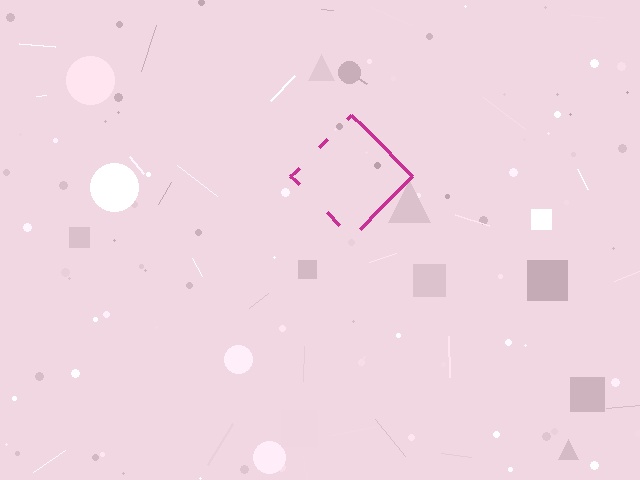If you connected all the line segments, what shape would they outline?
They would outline a diamond.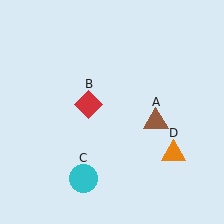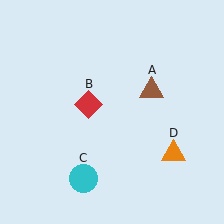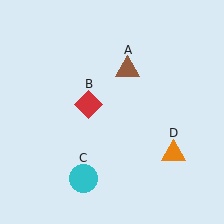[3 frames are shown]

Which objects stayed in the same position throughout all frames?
Red diamond (object B) and cyan circle (object C) and orange triangle (object D) remained stationary.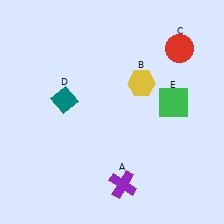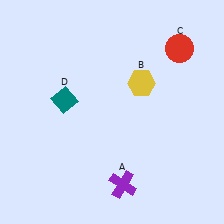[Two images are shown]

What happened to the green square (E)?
The green square (E) was removed in Image 2. It was in the top-right area of Image 1.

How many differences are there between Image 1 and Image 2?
There is 1 difference between the two images.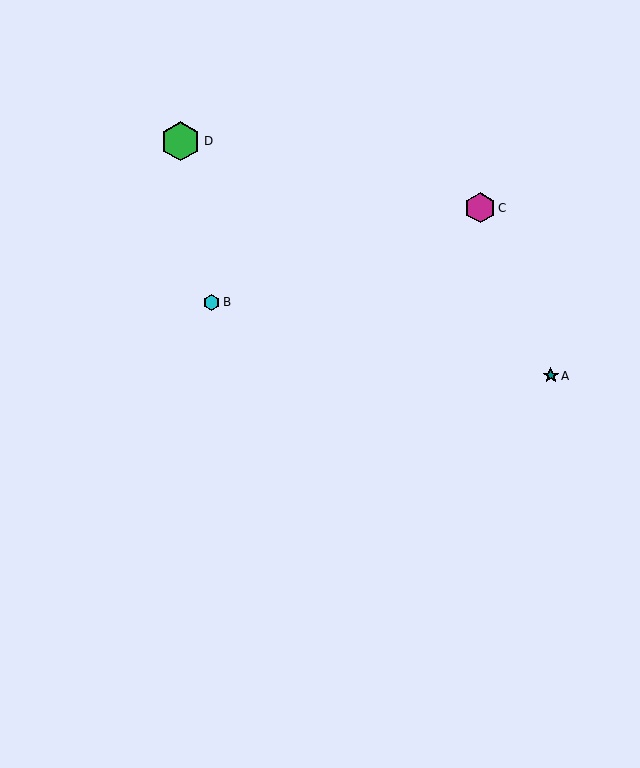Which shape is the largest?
The green hexagon (labeled D) is the largest.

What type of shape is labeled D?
Shape D is a green hexagon.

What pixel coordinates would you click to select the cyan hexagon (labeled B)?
Click at (212, 302) to select the cyan hexagon B.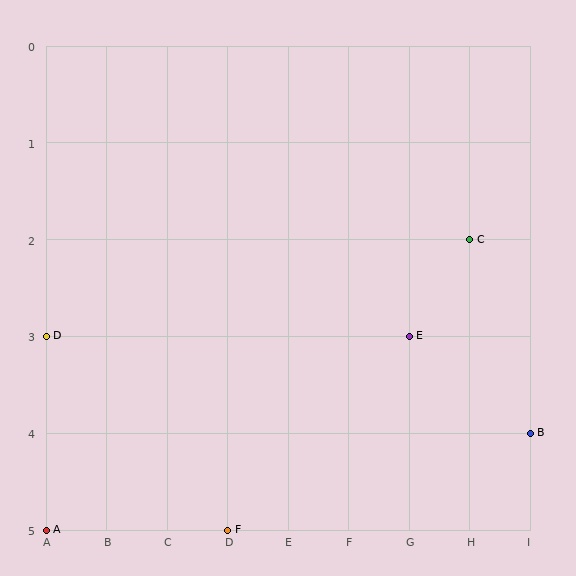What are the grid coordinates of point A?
Point A is at grid coordinates (A, 5).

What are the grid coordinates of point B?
Point B is at grid coordinates (I, 4).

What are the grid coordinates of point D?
Point D is at grid coordinates (A, 3).